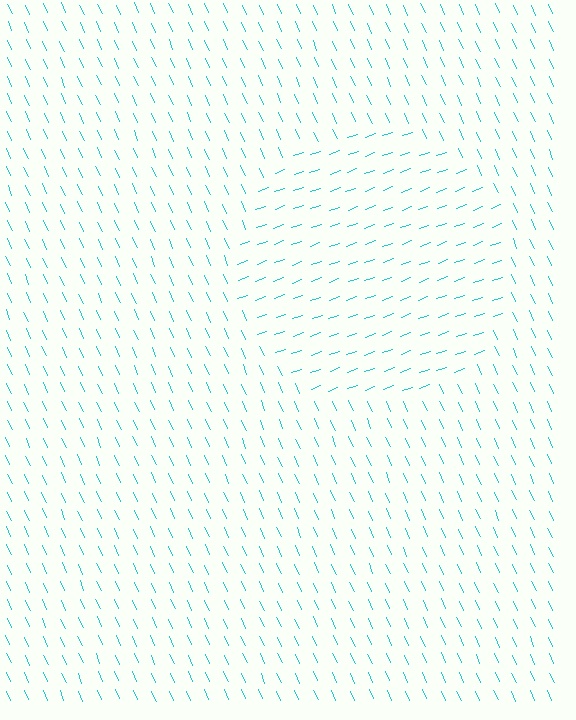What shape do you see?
I see a circle.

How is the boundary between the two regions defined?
The boundary is defined purely by a change in line orientation (approximately 86 degrees difference). All lines are the same color and thickness.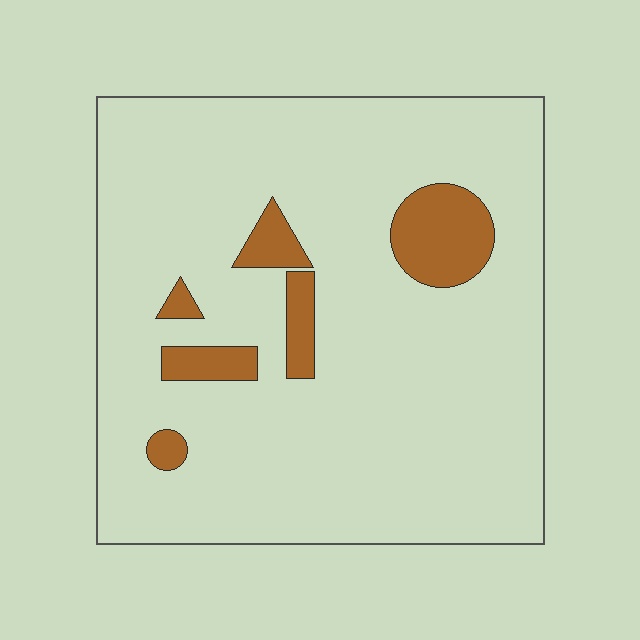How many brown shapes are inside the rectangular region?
6.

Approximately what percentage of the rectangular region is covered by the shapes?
Approximately 10%.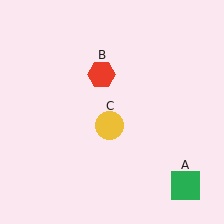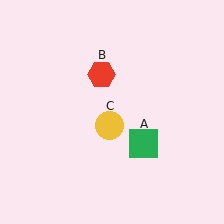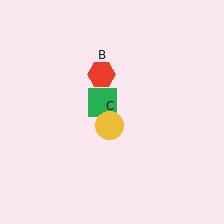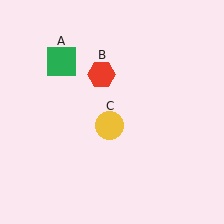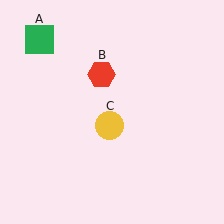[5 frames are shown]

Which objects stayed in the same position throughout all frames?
Red hexagon (object B) and yellow circle (object C) remained stationary.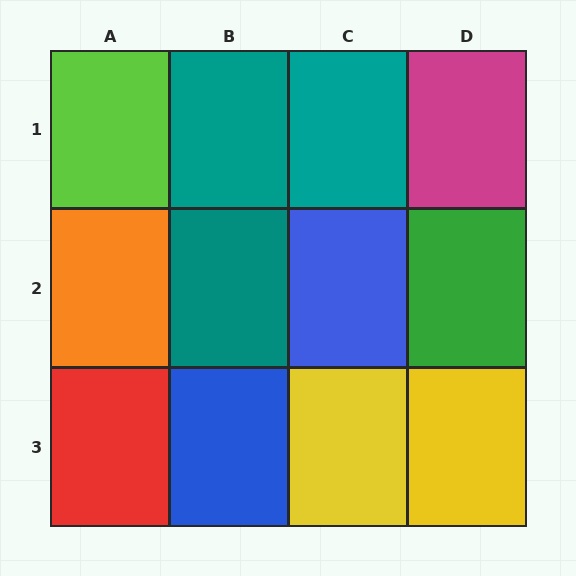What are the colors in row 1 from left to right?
Lime, teal, teal, magenta.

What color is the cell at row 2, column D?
Green.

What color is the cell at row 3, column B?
Blue.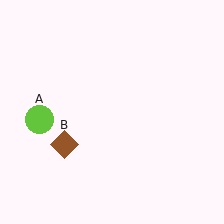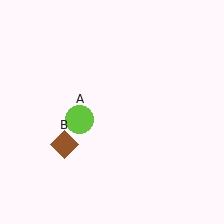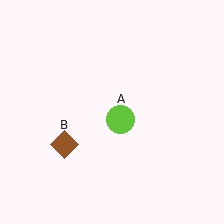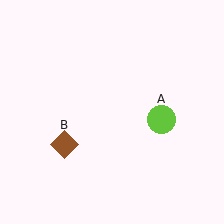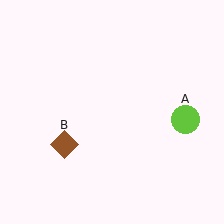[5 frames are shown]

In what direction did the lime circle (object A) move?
The lime circle (object A) moved right.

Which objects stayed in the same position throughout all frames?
Brown diamond (object B) remained stationary.